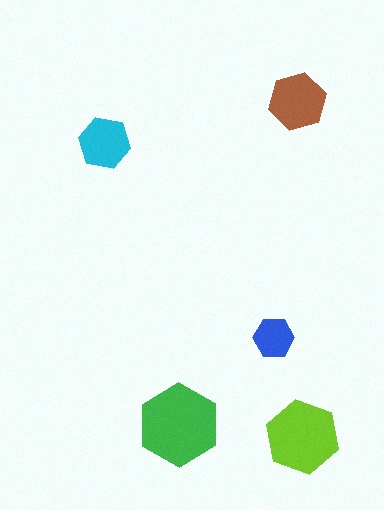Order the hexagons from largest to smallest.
the green one, the lime one, the brown one, the cyan one, the blue one.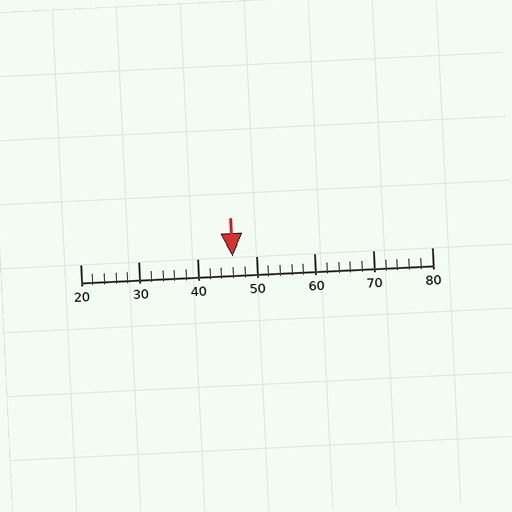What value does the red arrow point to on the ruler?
The red arrow points to approximately 46.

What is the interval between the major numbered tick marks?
The major tick marks are spaced 10 units apart.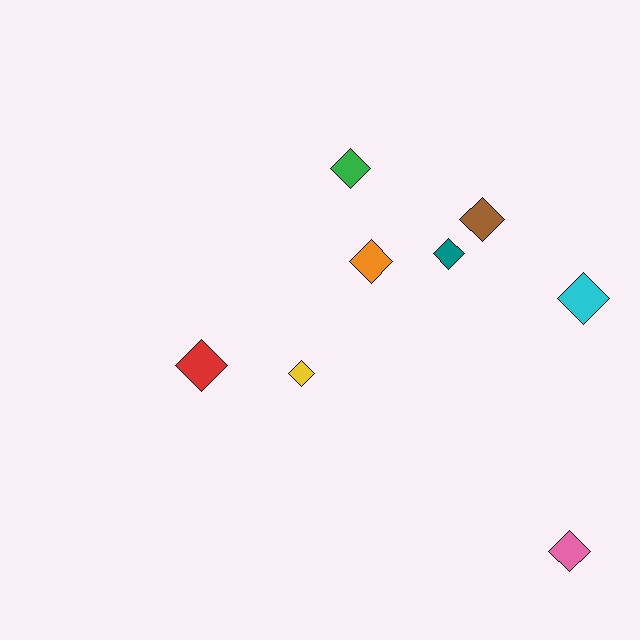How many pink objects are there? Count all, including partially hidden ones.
There is 1 pink object.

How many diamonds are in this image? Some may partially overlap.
There are 8 diamonds.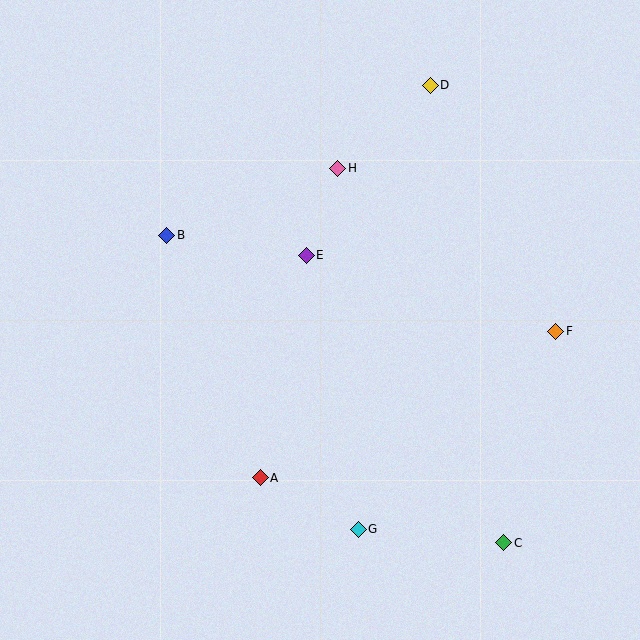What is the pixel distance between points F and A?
The distance between F and A is 330 pixels.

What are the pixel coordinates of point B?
Point B is at (167, 235).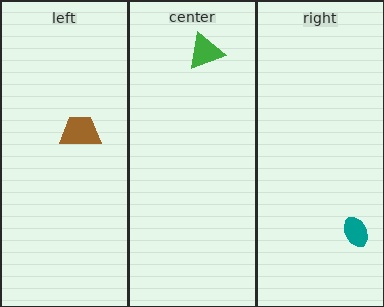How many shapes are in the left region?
1.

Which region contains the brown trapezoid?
The left region.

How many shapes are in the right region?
1.